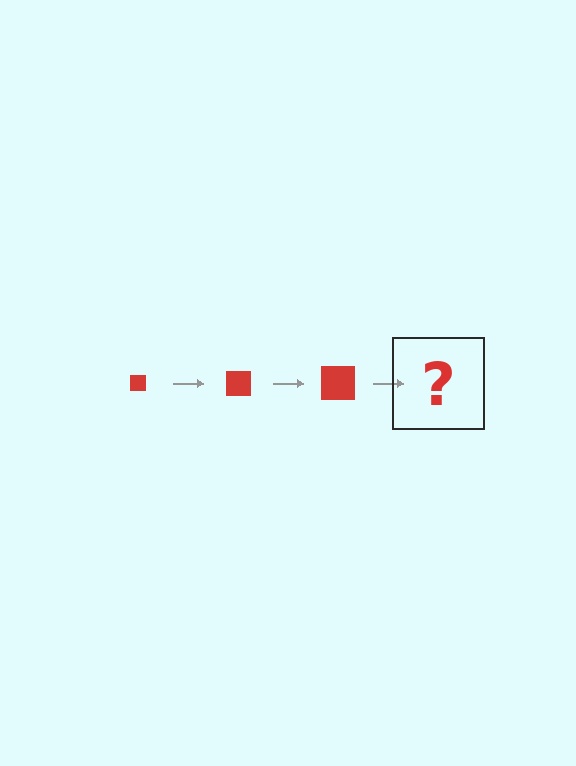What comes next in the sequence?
The next element should be a red square, larger than the previous one.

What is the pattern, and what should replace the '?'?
The pattern is that the square gets progressively larger each step. The '?' should be a red square, larger than the previous one.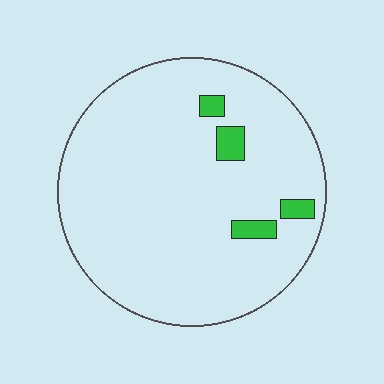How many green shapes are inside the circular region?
4.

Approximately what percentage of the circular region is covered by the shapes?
Approximately 5%.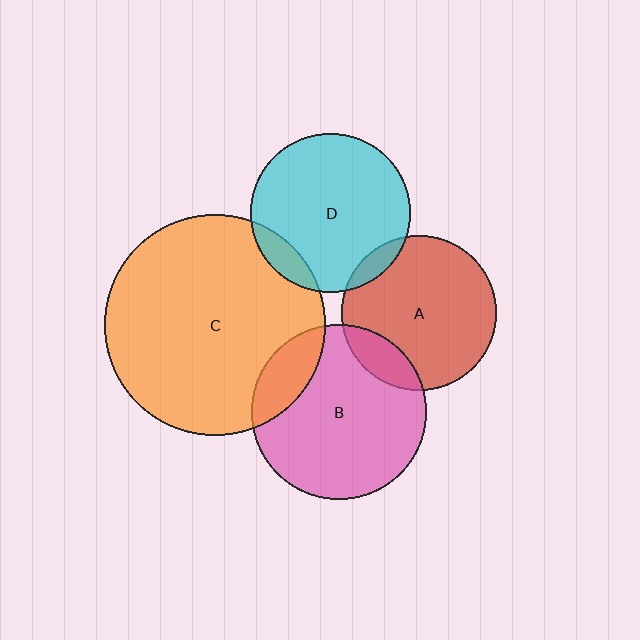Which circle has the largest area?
Circle C (orange).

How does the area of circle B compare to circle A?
Approximately 1.3 times.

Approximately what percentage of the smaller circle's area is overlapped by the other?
Approximately 15%.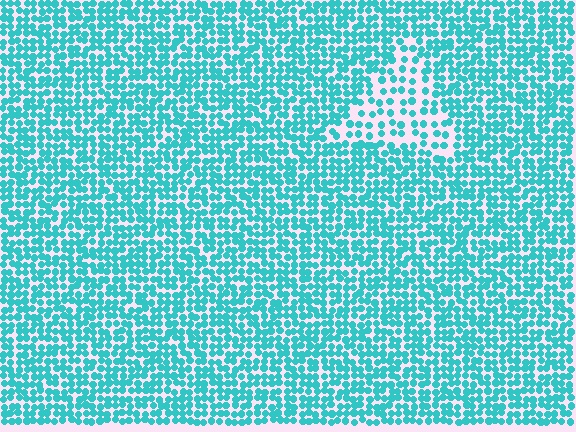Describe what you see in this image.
The image contains small cyan elements arranged at two different densities. A triangle-shaped region is visible where the elements are less densely packed than the surrounding area.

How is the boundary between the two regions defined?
The boundary is defined by a change in element density (approximately 2.1x ratio). All elements are the same color, size, and shape.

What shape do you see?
I see a triangle.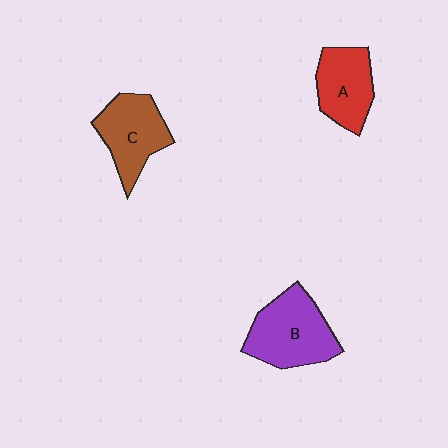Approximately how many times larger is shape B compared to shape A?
Approximately 1.3 times.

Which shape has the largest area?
Shape B (purple).